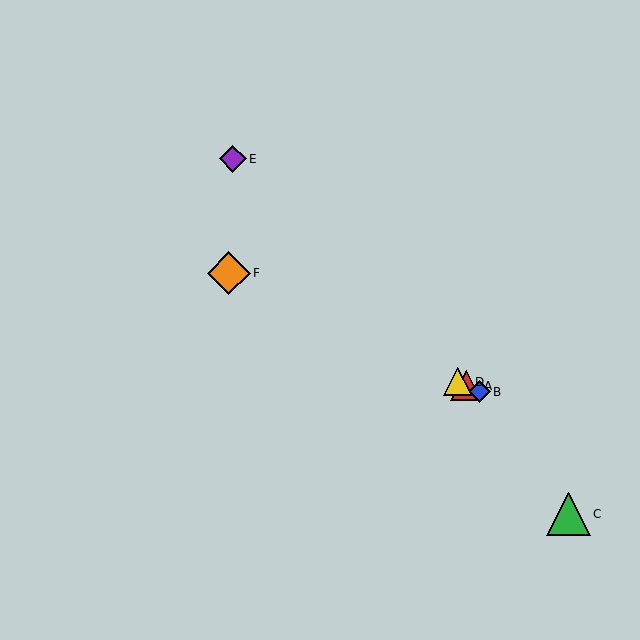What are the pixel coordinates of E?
Object E is at (233, 159).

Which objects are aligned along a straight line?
Objects A, B, D, F are aligned along a straight line.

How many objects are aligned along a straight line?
4 objects (A, B, D, F) are aligned along a straight line.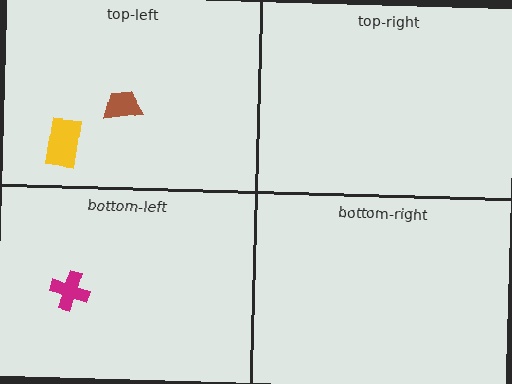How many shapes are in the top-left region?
2.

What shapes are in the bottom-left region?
The magenta cross.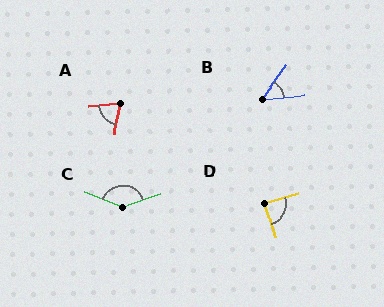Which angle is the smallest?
B, at approximately 49 degrees.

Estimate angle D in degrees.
Approximately 89 degrees.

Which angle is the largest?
C, at approximately 140 degrees.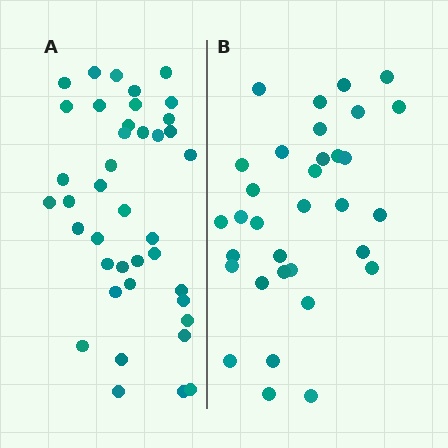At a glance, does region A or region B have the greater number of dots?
Region A (the left region) has more dots.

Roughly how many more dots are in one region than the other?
Region A has roughly 8 or so more dots than region B.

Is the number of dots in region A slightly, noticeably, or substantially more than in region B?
Region A has only slightly more — the two regions are fairly close. The ratio is roughly 1.2 to 1.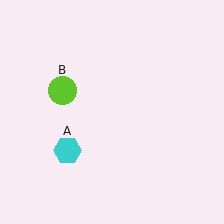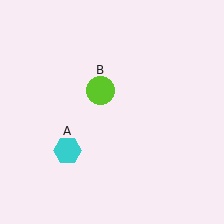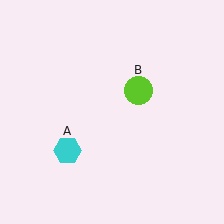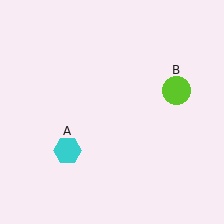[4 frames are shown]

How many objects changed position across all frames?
1 object changed position: lime circle (object B).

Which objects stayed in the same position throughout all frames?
Cyan hexagon (object A) remained stationary.